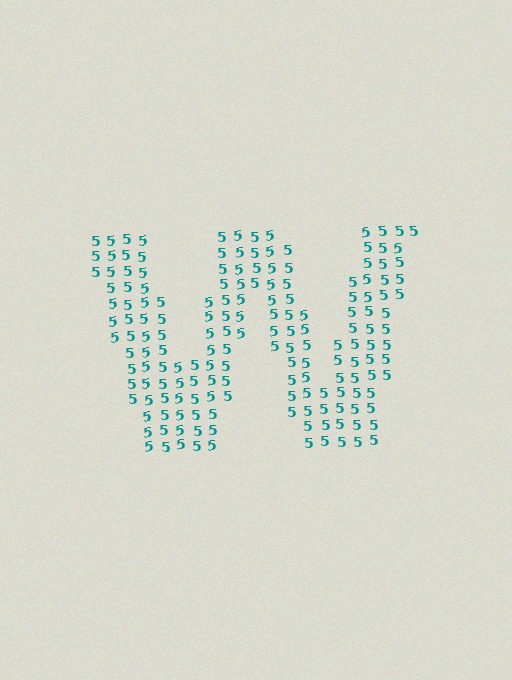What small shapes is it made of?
It is made of small digit 5's.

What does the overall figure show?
The overall figure shows the letter W.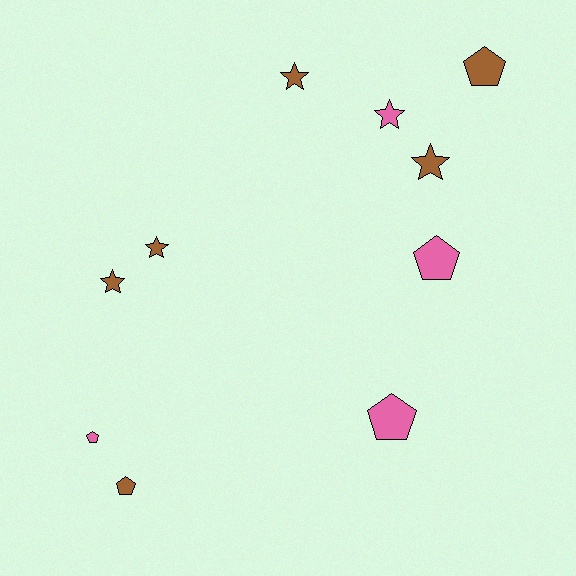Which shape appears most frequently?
Pentagon, with 5 objects.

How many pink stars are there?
There is 1 pink star.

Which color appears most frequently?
Brown, with 6 objects.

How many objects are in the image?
There are 10 objects.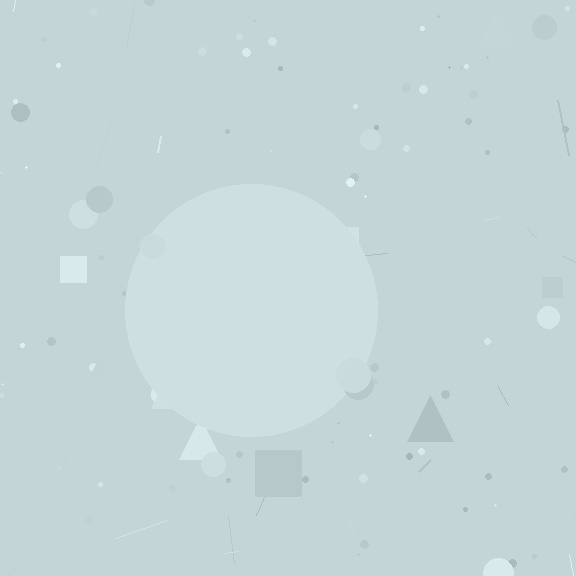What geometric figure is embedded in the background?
A circle is embedded in the background.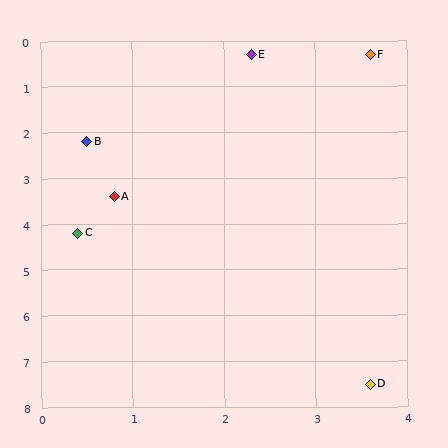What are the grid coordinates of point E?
Point E is at approximately (2.3, 0.3).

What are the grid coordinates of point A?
Point A is at approximately (0.8, 3.4).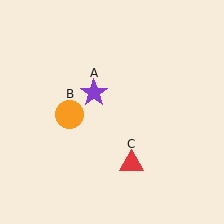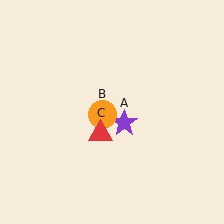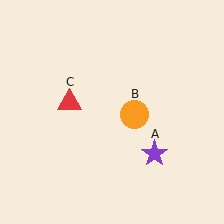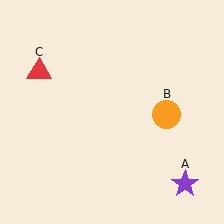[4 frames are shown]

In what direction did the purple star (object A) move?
The purple star (object A) moved down and to the right.